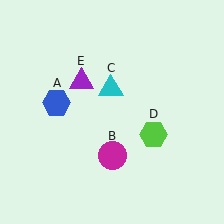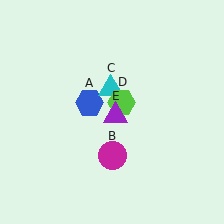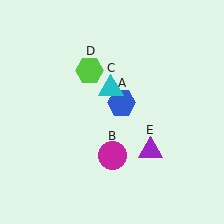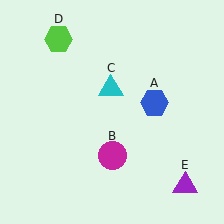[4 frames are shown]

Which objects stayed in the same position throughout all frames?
Magenta circle (object B) and cyan triangle (object C) remained stationary.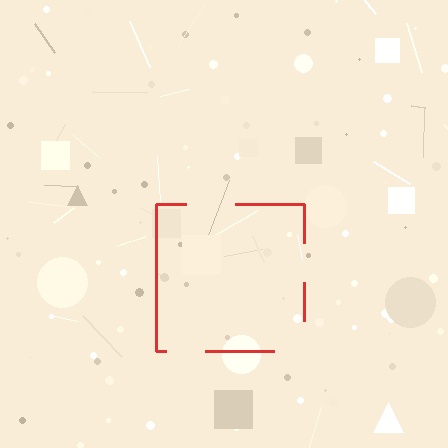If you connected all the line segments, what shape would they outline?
They would outline a square.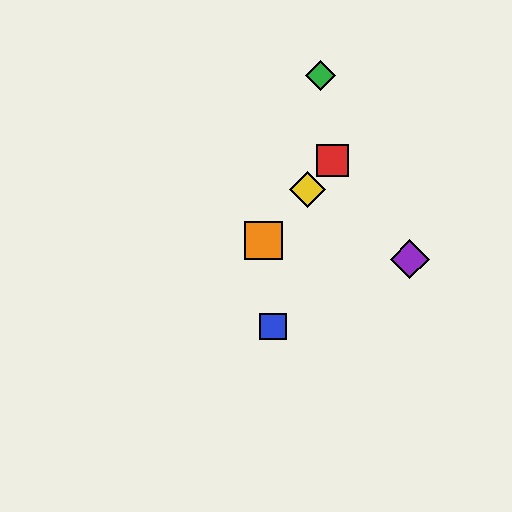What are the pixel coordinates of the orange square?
The orange square is at (263, 241).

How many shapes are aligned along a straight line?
3 shapes (the red square, the yellow diamond, the orange square) are aligned along a straight line.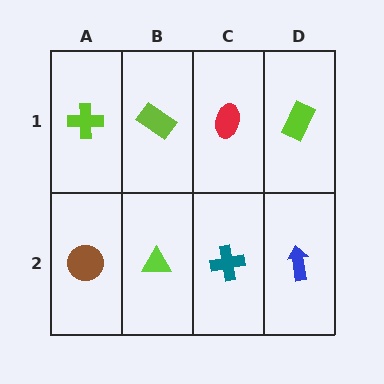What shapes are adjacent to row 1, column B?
A lime triangle (row 2, column B), a lime cross (row 1, column A), a red ellipse (row 1, column C).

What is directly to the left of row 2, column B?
A brown circle.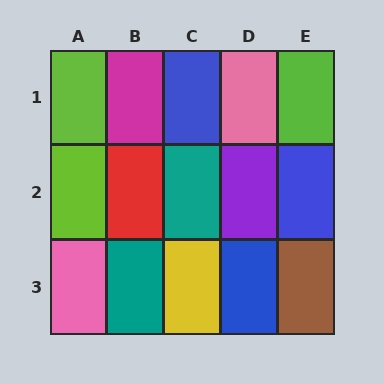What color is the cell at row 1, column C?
Blue.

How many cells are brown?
1 cell is brown.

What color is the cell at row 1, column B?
Magenta.